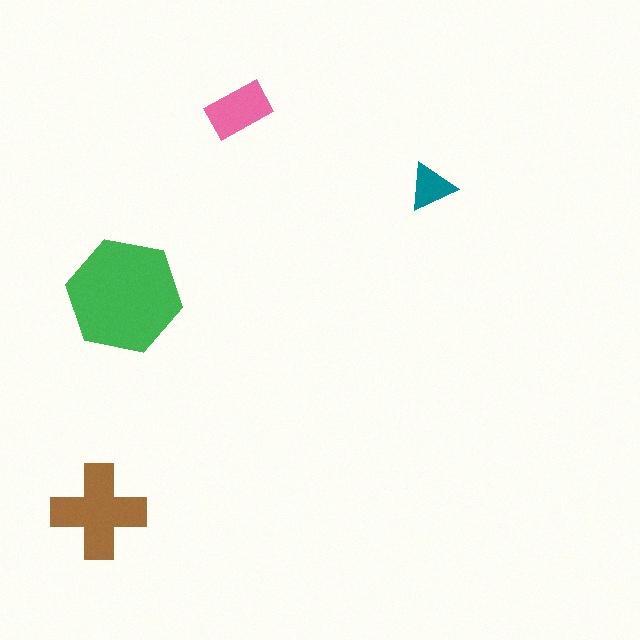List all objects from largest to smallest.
The green hexagon, the brown cross, the pink rectangle, the teal triangle.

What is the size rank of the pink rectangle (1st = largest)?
3rd.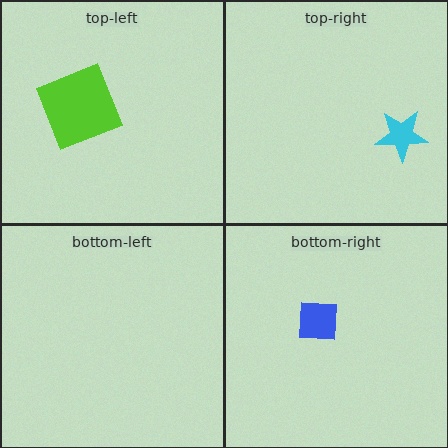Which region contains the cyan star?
The top-right region.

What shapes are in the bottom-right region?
The blue square.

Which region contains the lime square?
The top-left region.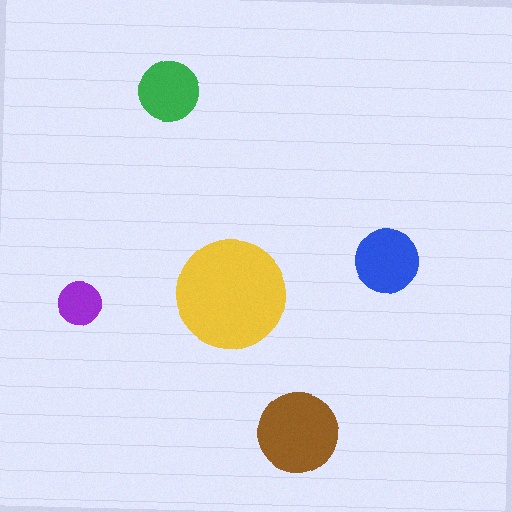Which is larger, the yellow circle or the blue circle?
The yellow one.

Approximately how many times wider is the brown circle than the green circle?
About 1.5 times wider.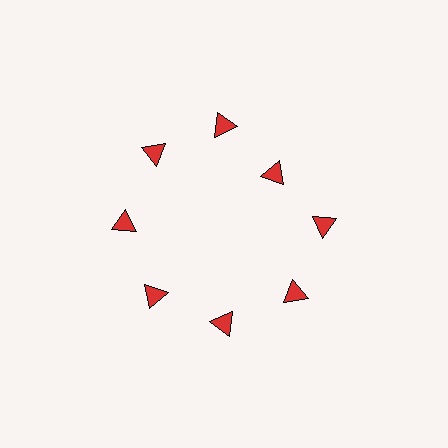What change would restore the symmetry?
The symmetry would be restored by moving it outward, back onto the ring so that all 8 triangles sit at equal angles and equal distance from the center.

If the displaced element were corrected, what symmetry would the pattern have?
It would have 8-fold rotational symmetry — the pattern would map onto itself every 45 degrees.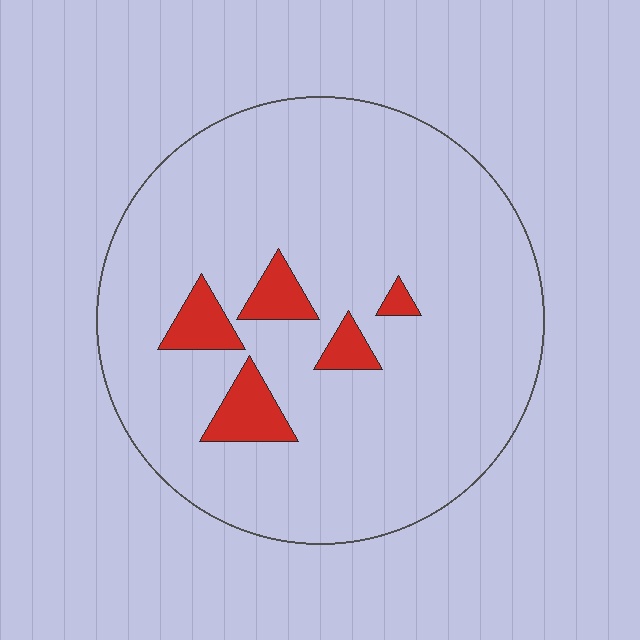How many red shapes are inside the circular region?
5.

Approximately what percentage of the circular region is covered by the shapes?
Approximately 10%.